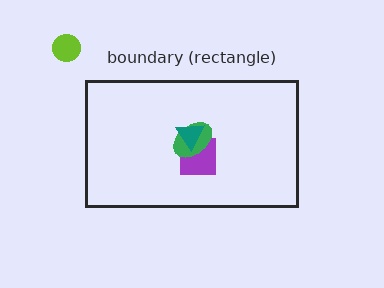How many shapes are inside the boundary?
3 inside, 1 outside.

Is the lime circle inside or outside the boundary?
Outside.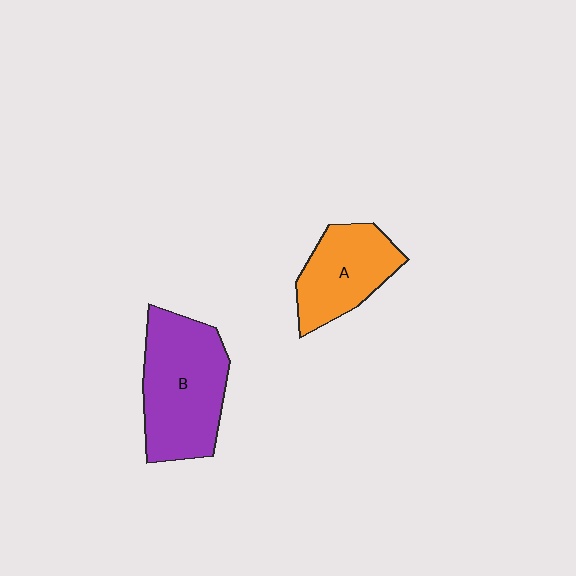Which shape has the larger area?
Shape B (purple).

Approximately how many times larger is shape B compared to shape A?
Approximately 1.5 times.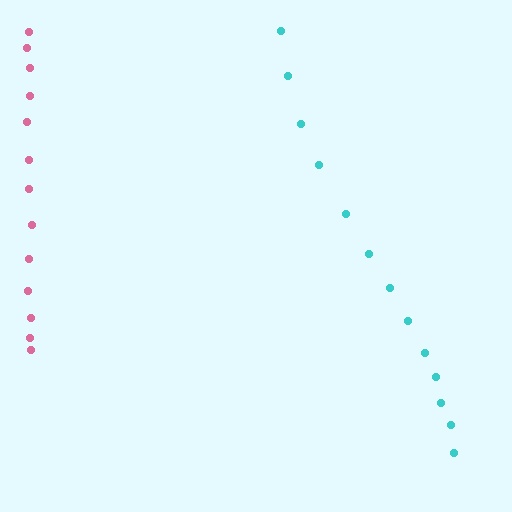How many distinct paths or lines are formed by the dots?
There are 2 distinct paths.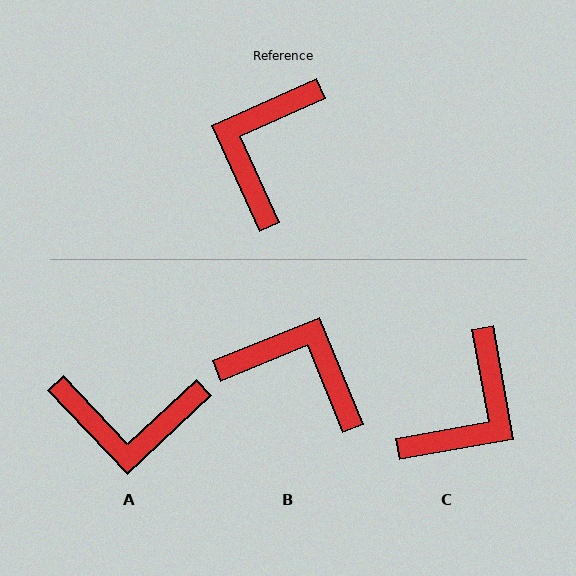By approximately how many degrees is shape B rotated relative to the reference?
Approximately 92 degrees clockwise.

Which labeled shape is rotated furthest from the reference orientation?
C, about 166 degrees away.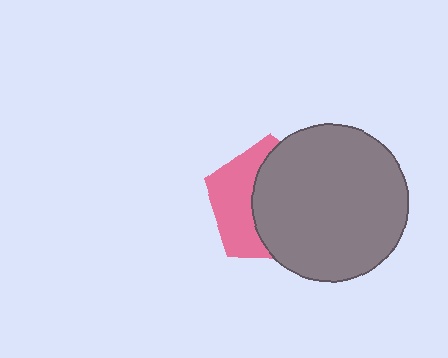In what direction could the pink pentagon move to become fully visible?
The pink pentagon could move left. That would shift it out from behind the gray circle entirely.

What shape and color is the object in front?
The object in front is a gray circle.